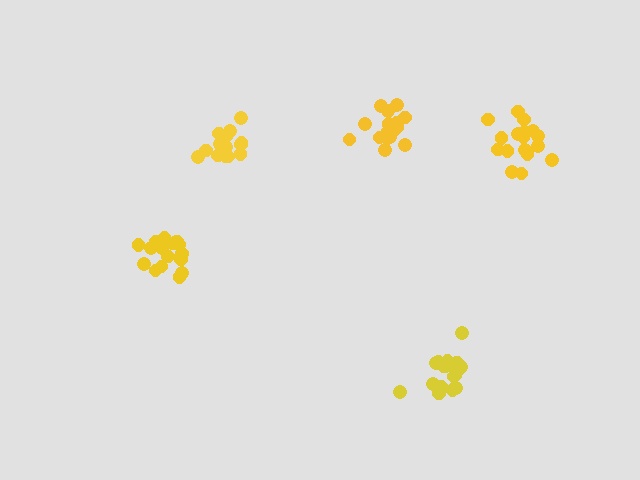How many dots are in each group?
Group 1: 18 dots, Group 2: 17 dots, Group 3: 20 dots, Group 4: 19 dots, Group 5: 16 dots (90 total).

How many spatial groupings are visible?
There are 5 spatial groupings.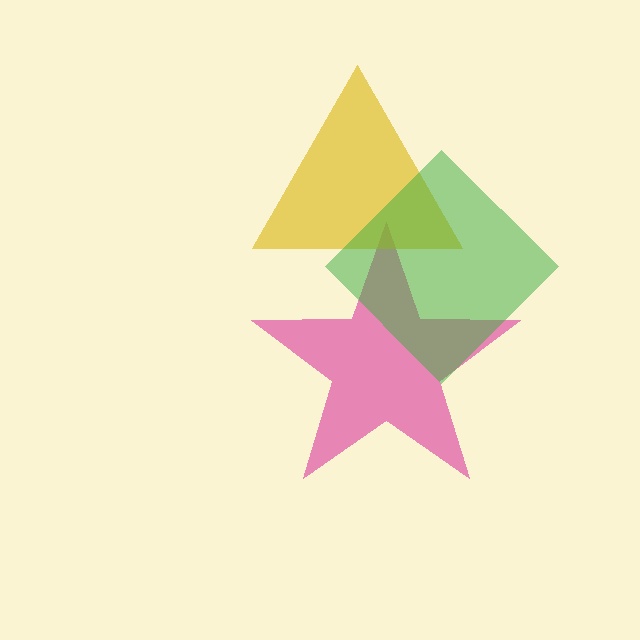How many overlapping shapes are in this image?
There are 3 overlapping shapes in the image.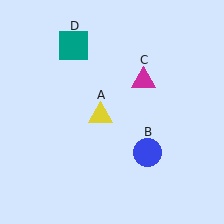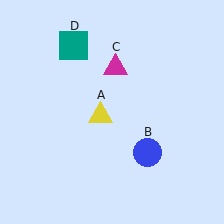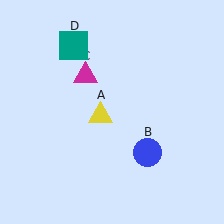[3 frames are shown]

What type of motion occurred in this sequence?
The magenta triangle (object C) rotated counterclockwise around the center of the scene.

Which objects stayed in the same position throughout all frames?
Yellow triangle (object A) and blue circle (object B) and teal square (object D) remained stationary.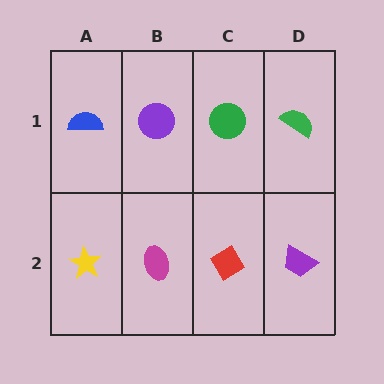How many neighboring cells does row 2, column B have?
3.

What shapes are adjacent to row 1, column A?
A yellow star (row 2, column A), a purple circle (row 1, column B).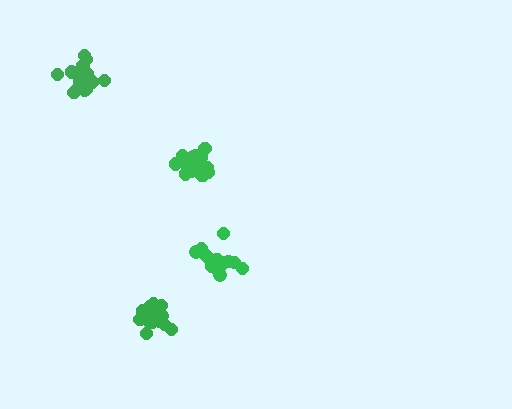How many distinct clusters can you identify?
There are 4 distinct clusters.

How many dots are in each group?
Group 1: 16 dots, Group 2: 16 dots, Group 3: 15 dots, Group 4: 16 dots (63 total).